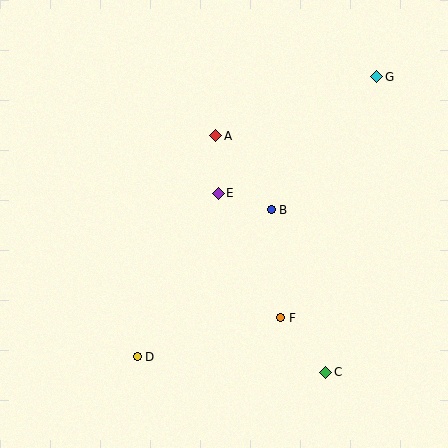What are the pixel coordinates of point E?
Point E is at (218, 193).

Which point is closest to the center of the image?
Point E at (218, 193) is closest to the center.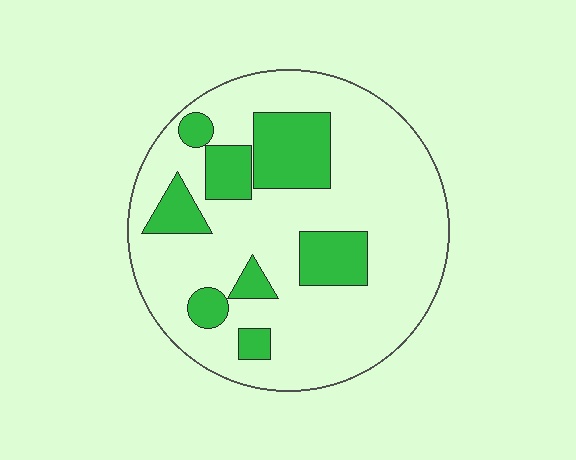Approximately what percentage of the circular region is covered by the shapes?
Approximately 25%.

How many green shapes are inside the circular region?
8.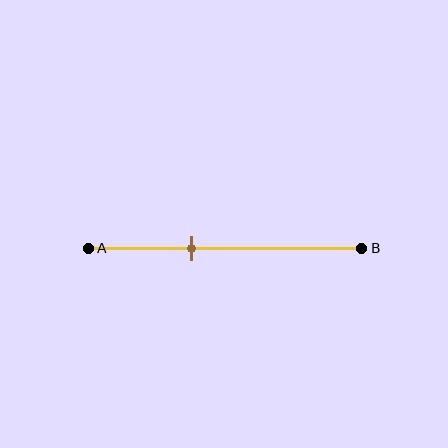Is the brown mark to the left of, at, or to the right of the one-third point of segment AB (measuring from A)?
The brown mark is to the right of the one-third point of segment AB.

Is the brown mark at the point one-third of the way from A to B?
No, the mark is at about 40% from A, not at the 33% one-third point.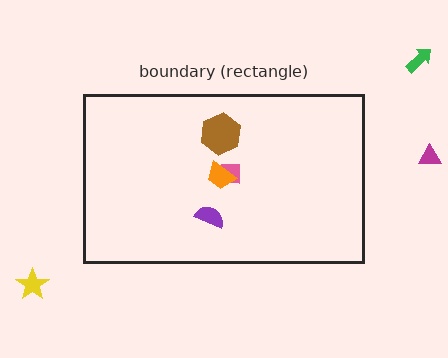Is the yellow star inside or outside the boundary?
Outside.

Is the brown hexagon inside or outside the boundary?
Inside.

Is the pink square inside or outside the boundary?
Inside.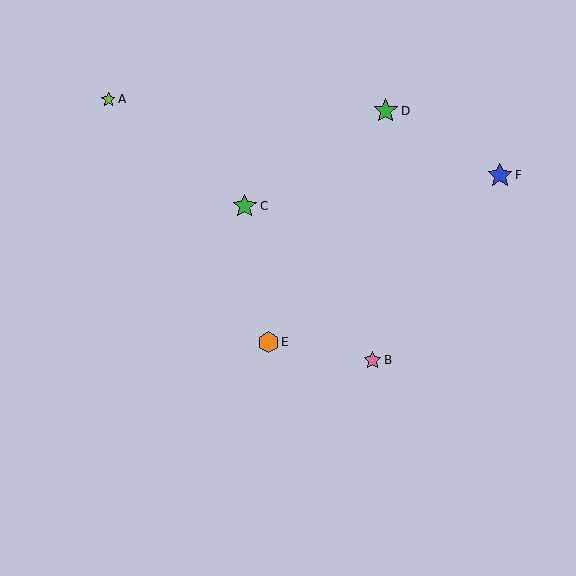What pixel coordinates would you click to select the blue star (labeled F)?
Click at (500, 175) to select the blue star F.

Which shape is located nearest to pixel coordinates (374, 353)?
The pink star (labeled B) at (373, 360) is nearest to that location.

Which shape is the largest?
The blue star (labeled F) is the largest.